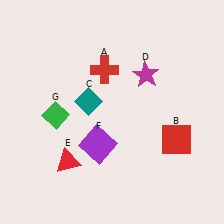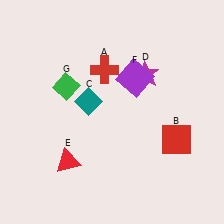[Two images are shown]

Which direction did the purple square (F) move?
The purple square (F) moved up.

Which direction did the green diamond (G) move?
The green diamond (G) moved up.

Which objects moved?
The objects that moved are: the purple square (F), the green diamond (G).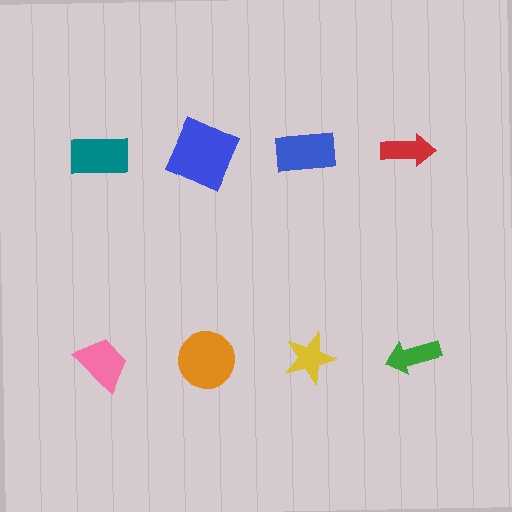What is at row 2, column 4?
A green arrow.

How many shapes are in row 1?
4 shapes.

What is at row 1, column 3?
A blue rectangle.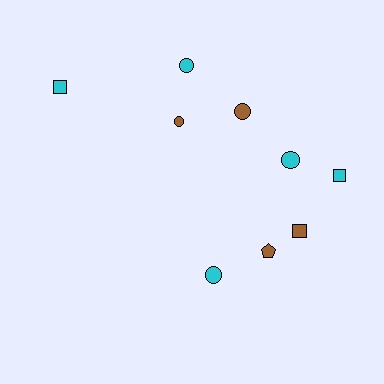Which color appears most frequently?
Cyan, with 5 objects.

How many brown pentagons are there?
There is 1 brown pentagon.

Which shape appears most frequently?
Circle, with 5 objects.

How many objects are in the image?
There are 9 objects.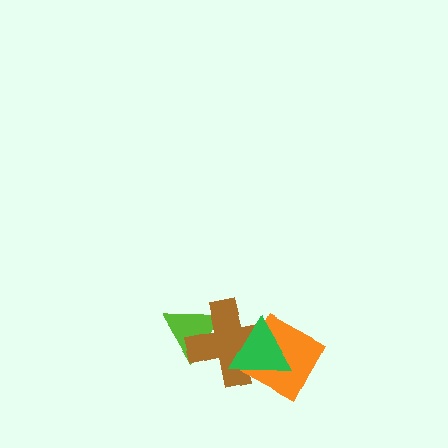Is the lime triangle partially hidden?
Yes, it is partially covered by another shape.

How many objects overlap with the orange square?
2 objects overlap with the orange square.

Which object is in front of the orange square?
The green triangle is in front of the orange square.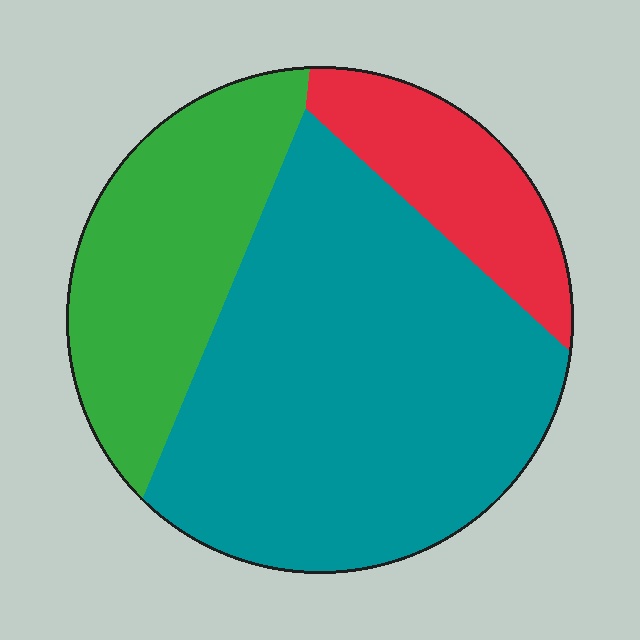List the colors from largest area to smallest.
From largest to smallest: teal, green, red.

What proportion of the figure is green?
Green takes up about one quarter (1/4) of the figure.